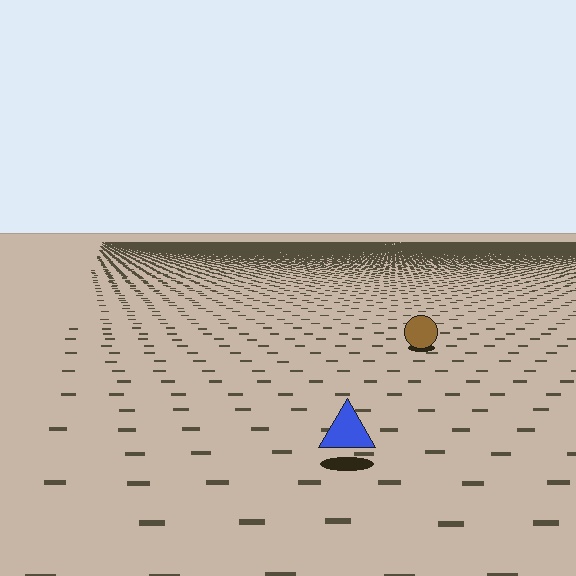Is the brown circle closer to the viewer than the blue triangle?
No. The blue triangle is closer — you can tell from the texture gradient: the ground texture is coarser near it.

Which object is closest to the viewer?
The blue triangle is closest. The texture marks near it are larger and more spread out.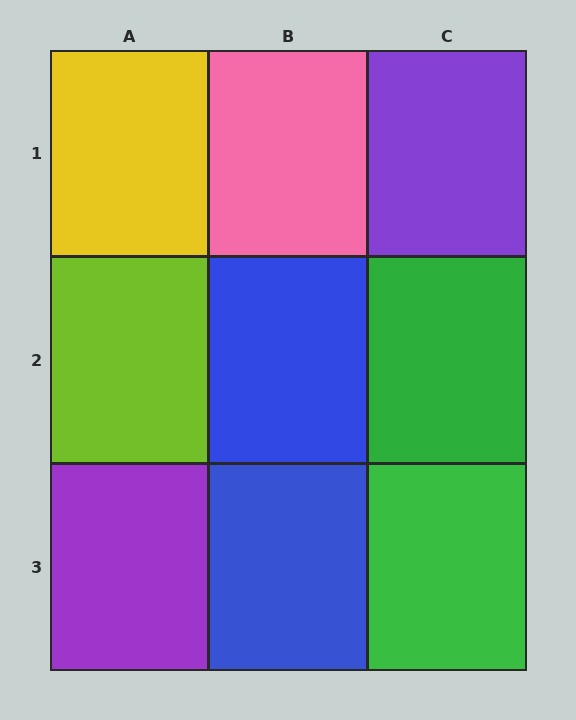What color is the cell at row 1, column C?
Purple.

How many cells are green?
2 cells are green.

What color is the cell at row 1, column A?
Yellow.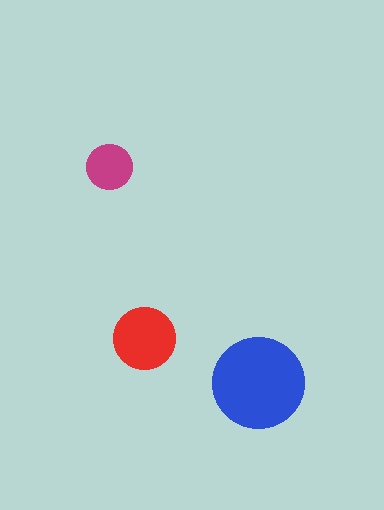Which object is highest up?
The magenta circle is topmost.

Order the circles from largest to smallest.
the blue one, the red one, the magenta one.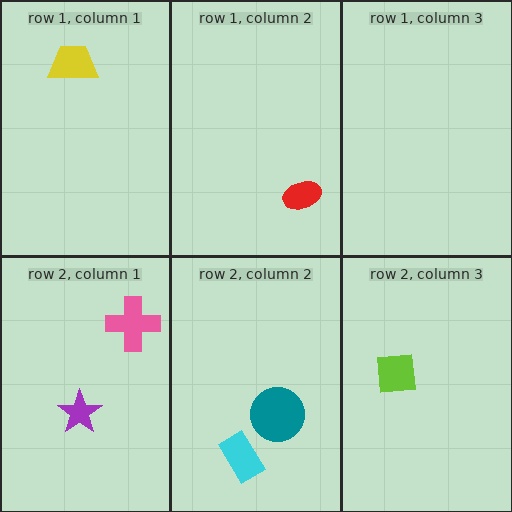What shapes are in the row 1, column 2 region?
The red ellipse.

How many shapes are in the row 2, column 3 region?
1.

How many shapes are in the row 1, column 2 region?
1.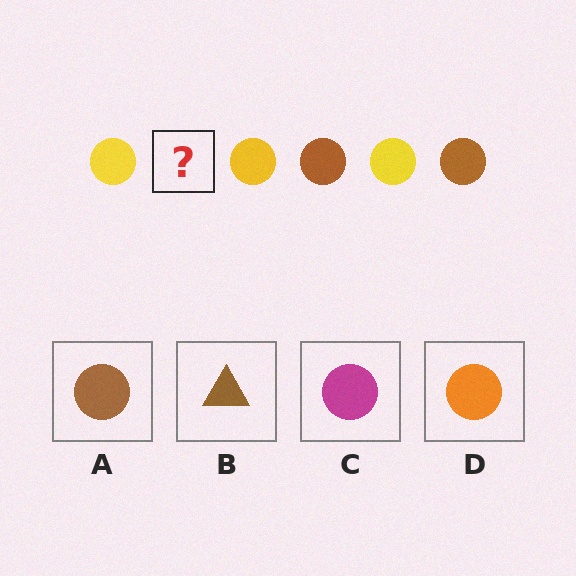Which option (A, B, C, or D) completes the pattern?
A.